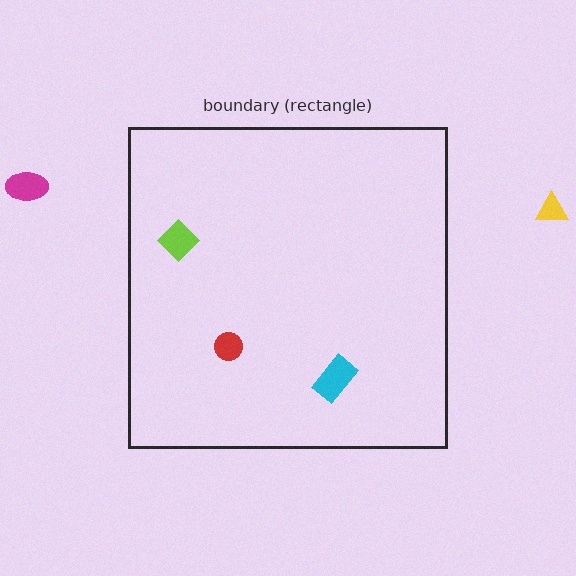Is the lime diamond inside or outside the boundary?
Inside.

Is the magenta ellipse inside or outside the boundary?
Outside.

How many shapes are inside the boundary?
3 inside, 2 outside.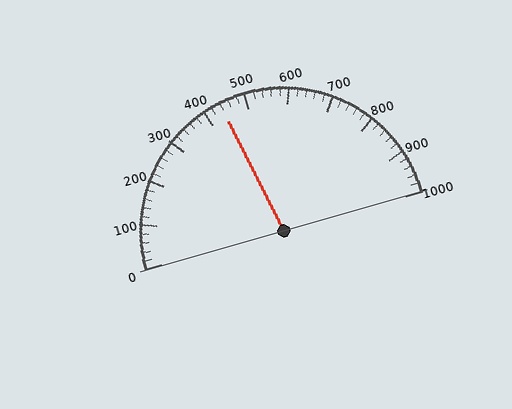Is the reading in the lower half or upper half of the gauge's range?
The reading is in the lower half of the range (0 to 1000).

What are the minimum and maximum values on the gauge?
The gauge ranges from 0 to 1000.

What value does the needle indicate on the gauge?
The needle indicates approximately 440.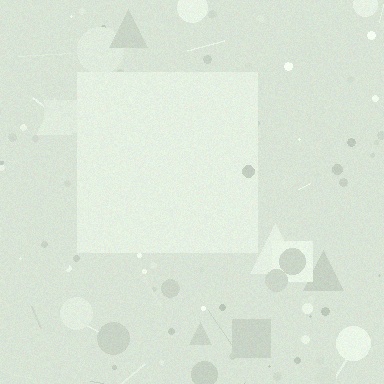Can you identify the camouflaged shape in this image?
The camouflaged shape is a square.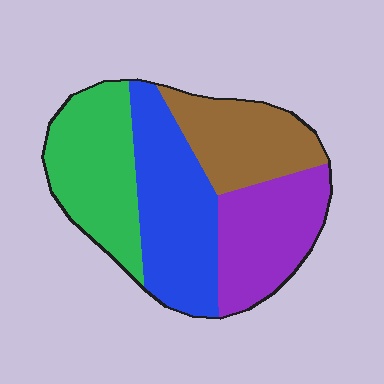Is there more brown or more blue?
Blue.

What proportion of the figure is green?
Green covers around 25% of the figure.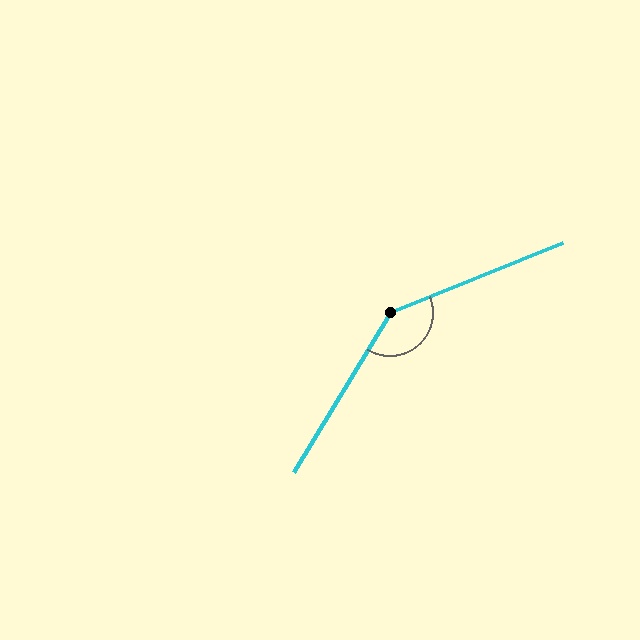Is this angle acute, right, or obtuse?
It is obtuse.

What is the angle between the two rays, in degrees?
Approximately 143 degrees.